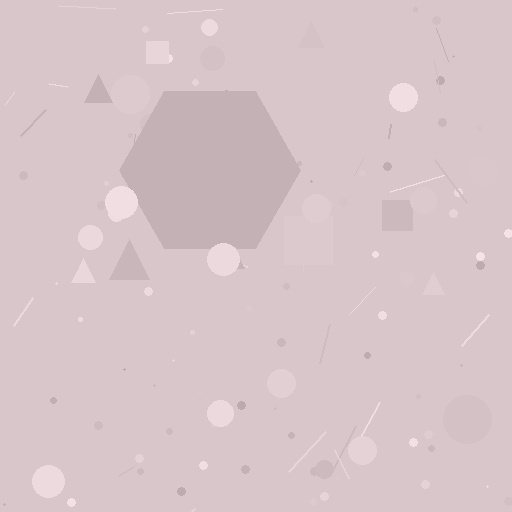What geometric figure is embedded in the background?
A hexagon is embedded in the background.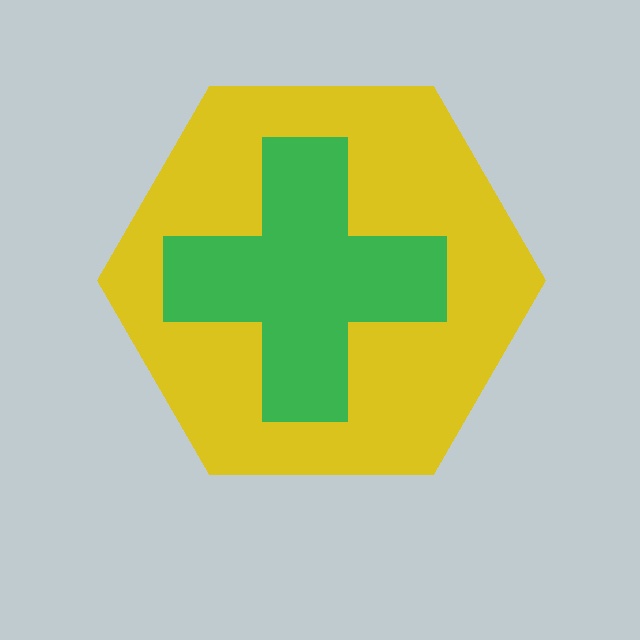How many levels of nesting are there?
2.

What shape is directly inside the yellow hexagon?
The green cross.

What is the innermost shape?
The green cross.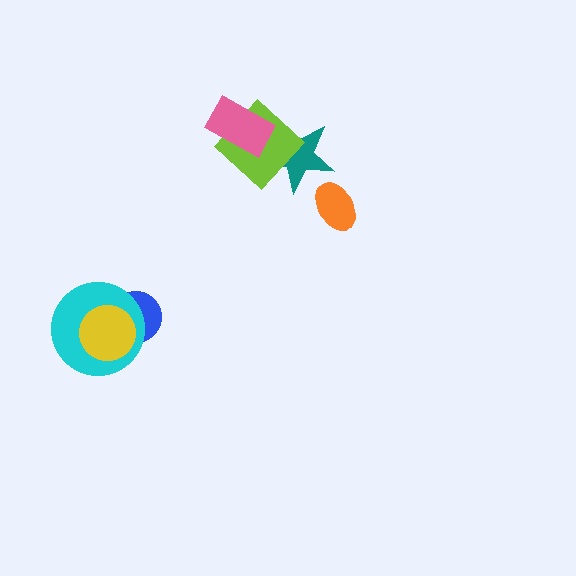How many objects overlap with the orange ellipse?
0 objects overlap with the orange ellipse.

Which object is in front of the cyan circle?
The yellow circle is in front of the cyan circle.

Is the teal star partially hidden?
Yes, it is partially covered by another shape.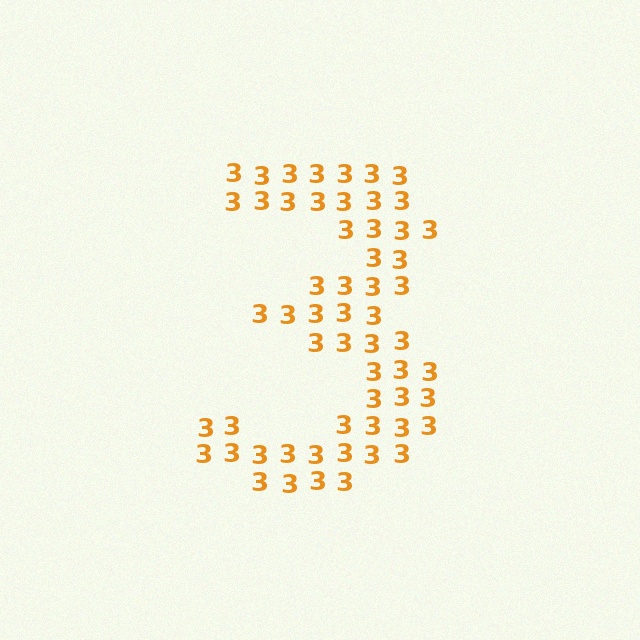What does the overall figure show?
The overall figure shows the digit 3.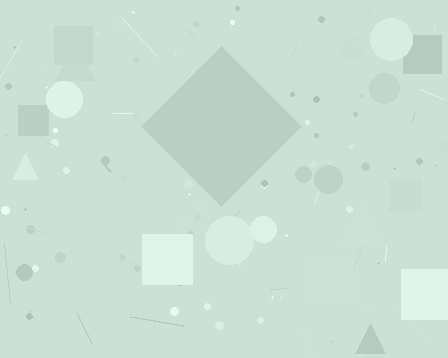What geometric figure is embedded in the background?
A diamond is embedded in the background.